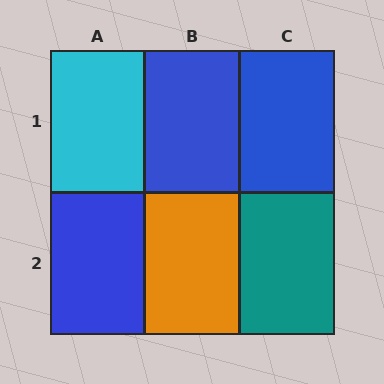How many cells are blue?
3 cells are blue.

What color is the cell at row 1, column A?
Cyan.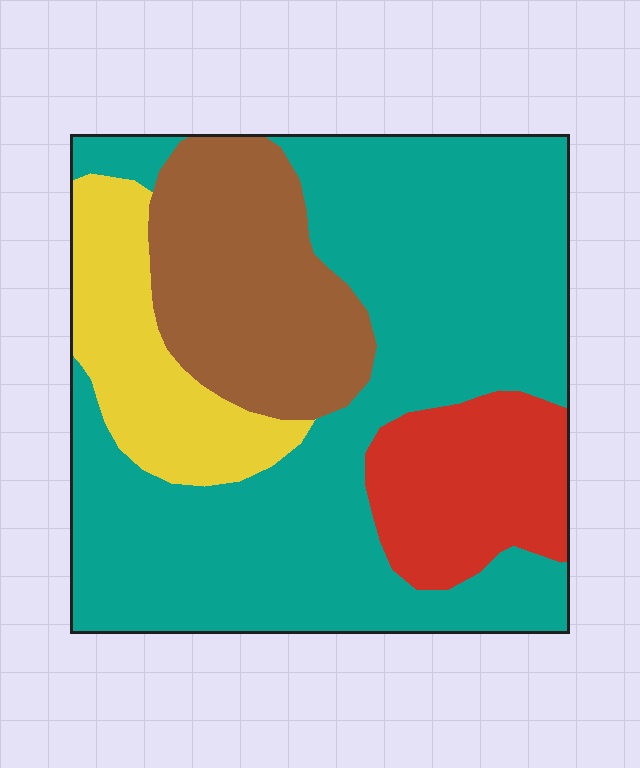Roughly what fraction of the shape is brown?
Brown covers 19% of the shape.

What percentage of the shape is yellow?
Yellow covers around 15% of the shape.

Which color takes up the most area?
Teal, at roughly 55%.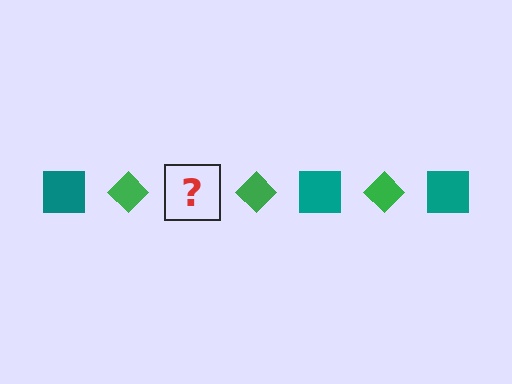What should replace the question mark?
The question mark should be replaced with a teal square.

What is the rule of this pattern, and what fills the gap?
The rule is that the pattern alternates between teal square and green diamond. The gap should be filled with a teal square.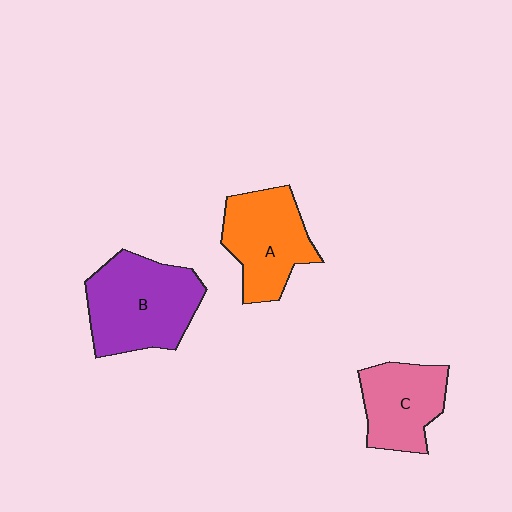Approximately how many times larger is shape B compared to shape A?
Approximately 1.2 times.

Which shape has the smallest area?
Shape C (pink).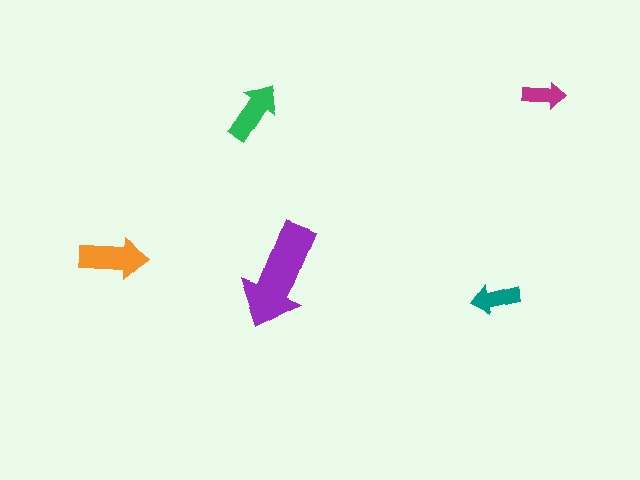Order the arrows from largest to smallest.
the purple one, the orange one, the green one, the teal one, the magenta one.